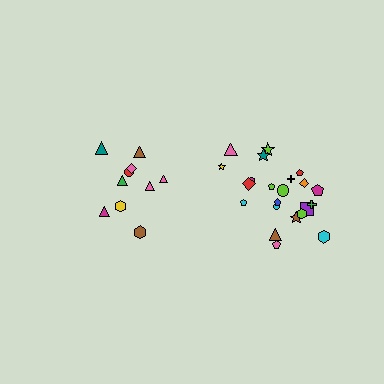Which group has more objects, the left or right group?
The right group.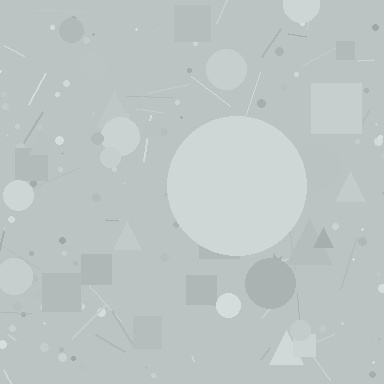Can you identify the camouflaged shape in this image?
The camouflaged shape is a circle.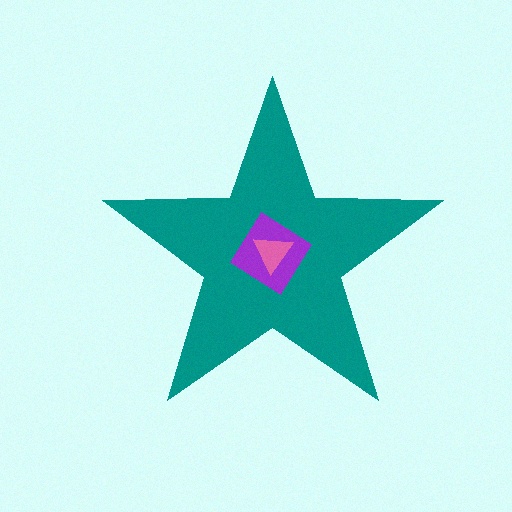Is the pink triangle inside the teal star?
Yes.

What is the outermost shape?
The teal star.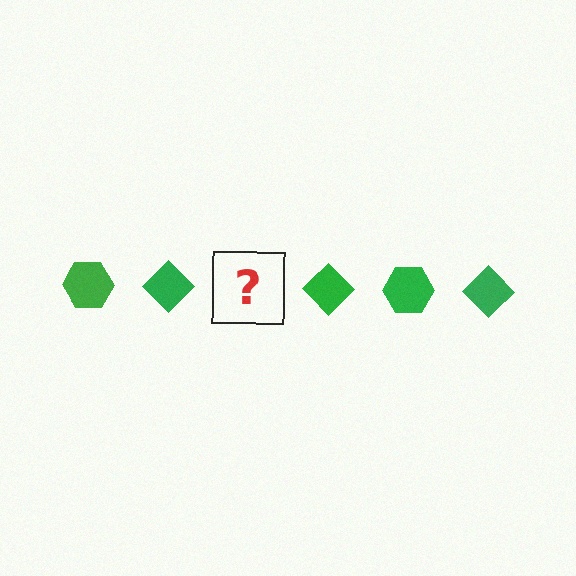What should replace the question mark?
The question mark should be replaced with a green hexagon.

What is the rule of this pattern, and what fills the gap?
The rule is that the pattern cycles through hexagon, diamond shapes in green. The gap should be filled with a green hexagon.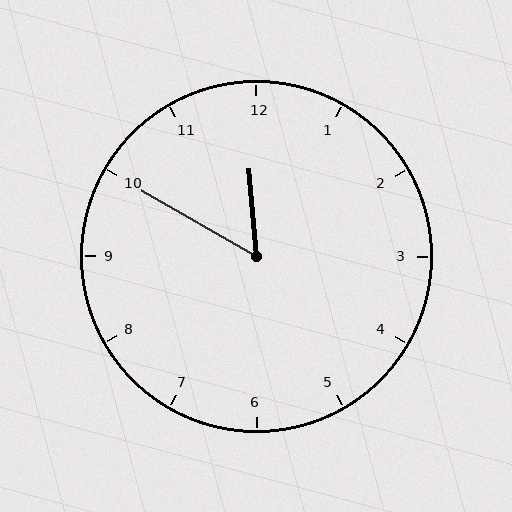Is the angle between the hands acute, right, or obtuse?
It is acute.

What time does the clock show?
11:50.